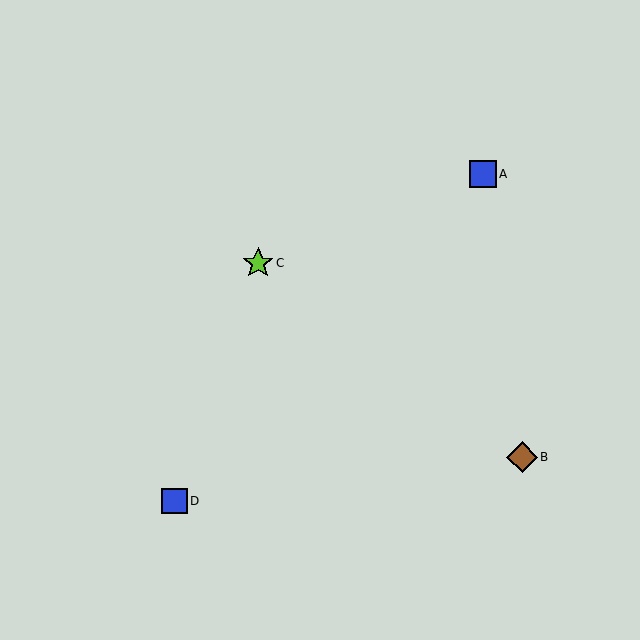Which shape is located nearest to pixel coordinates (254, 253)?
The lime star (labeled C) at (258, 263) is nearest to that location.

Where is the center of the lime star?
The center of the lime star is at (258, 263).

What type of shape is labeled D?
Shape D is a blue square.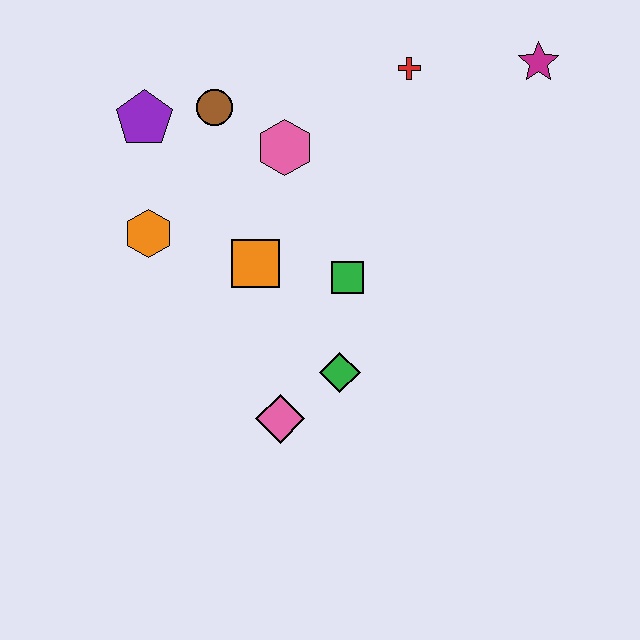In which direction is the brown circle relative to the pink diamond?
The brown circle is above the pink diamond.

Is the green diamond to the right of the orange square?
Yes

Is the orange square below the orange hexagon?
Yes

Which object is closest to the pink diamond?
The green diamond is closest to the pink diamond.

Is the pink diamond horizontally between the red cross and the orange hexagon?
Yes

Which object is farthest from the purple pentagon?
The magenta star is farthest from the purple pentagon.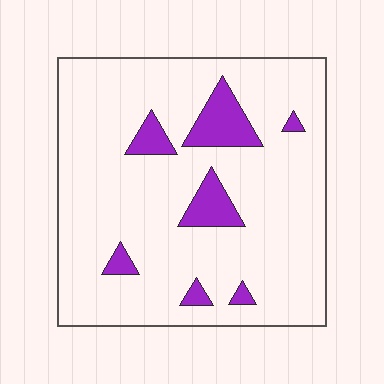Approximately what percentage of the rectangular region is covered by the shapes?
Approximately 10%.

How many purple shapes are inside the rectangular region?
7.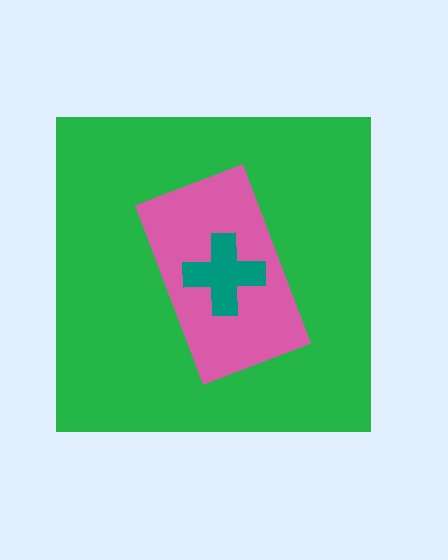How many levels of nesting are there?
3.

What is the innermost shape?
The teal cross.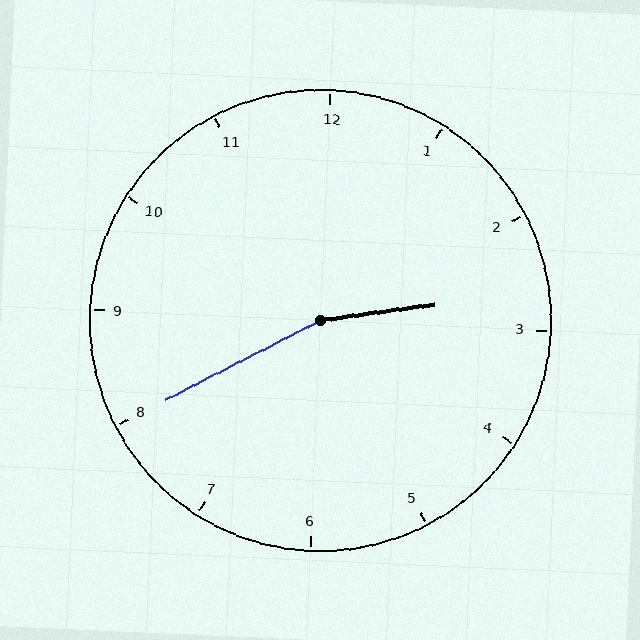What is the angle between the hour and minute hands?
Approximately 160 degrees.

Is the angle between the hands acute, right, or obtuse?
It is obtuse.